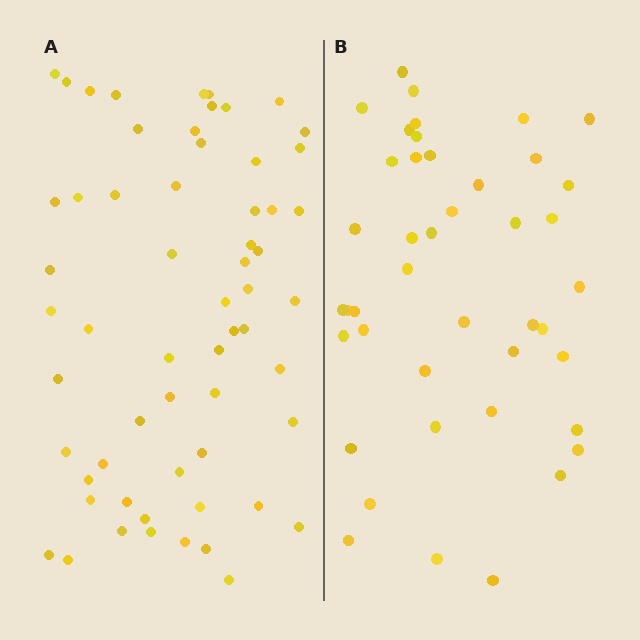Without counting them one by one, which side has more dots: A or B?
Region A (the left region) has more dots.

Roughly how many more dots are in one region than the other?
Region A has approximately 15 more dots than region B.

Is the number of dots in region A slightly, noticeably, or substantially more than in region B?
Region A has noticeably more, but not dramatically so. The ratio is roughly 1.4 to 1.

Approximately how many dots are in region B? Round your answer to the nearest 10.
About 40 dots. (The exact count is 43, which rounds to 40.)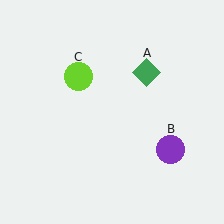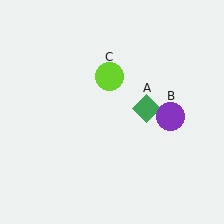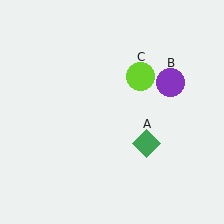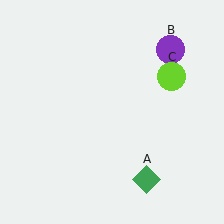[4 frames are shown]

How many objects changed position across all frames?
3 objects changed position: green diamond (object A), purple circle (object B), lime circle (object C).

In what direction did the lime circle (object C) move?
The lime circle (object C) moved right.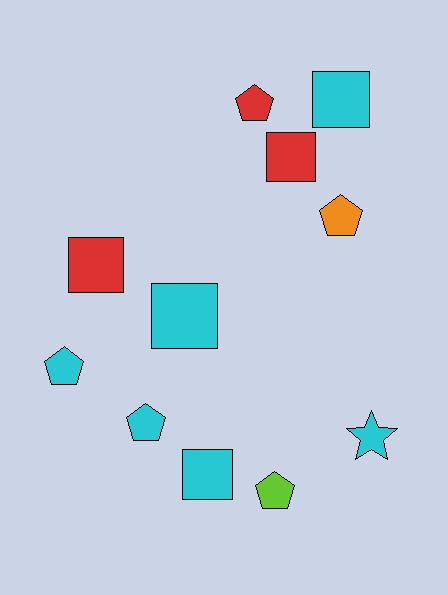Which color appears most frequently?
Cyan, with 6 objects.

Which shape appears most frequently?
Pentagon, with 5 objects.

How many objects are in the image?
There are 11 objects.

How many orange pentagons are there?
There is 1 orange pentagon.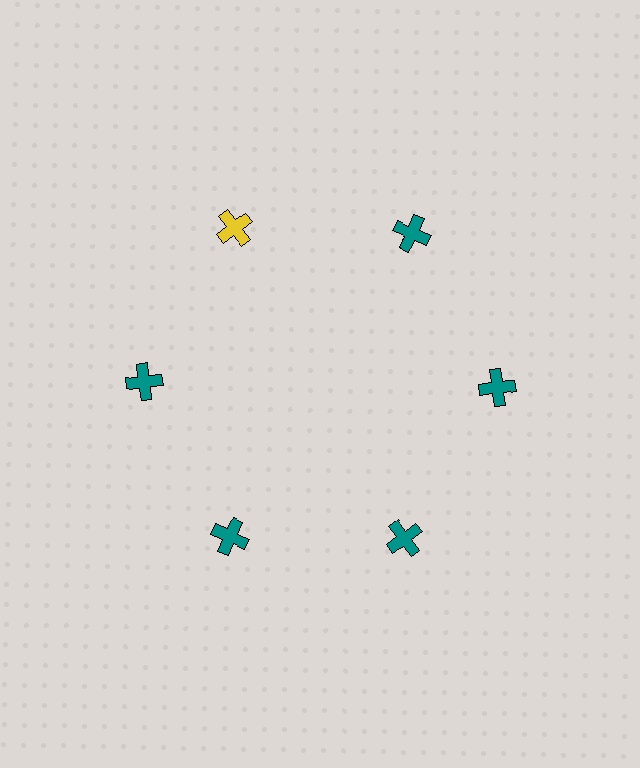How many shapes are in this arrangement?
There are 6 shapes arranged in a ring pattern.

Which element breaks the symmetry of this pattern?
The yellow cross at roughly the 11 o'clock position breaks the symmetry. All other shapes are teal crosses.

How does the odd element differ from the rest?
It has a different color: yellow instead of teal.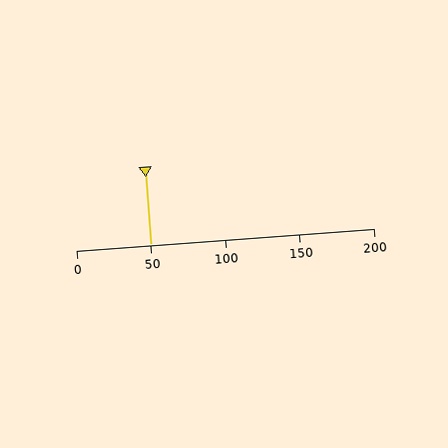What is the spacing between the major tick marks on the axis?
The major ticks are spaced 50 apart.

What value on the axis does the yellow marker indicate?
The marker indicates approximately 50.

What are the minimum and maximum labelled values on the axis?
The axis runs from 0 to 200.